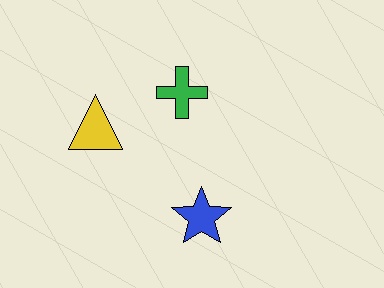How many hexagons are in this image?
There are no hexagons.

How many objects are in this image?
There are 3 objects.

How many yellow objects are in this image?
There is 1 yellow object.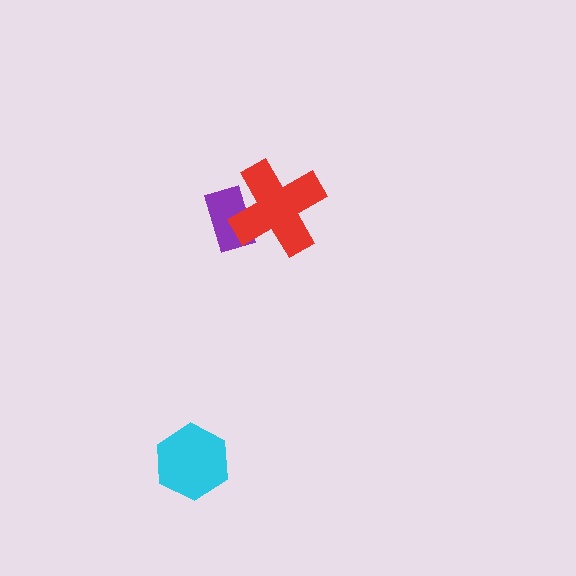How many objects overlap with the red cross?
1 object overlaps with the red cross.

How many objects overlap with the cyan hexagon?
0 objects overlap with the cyan hexagon.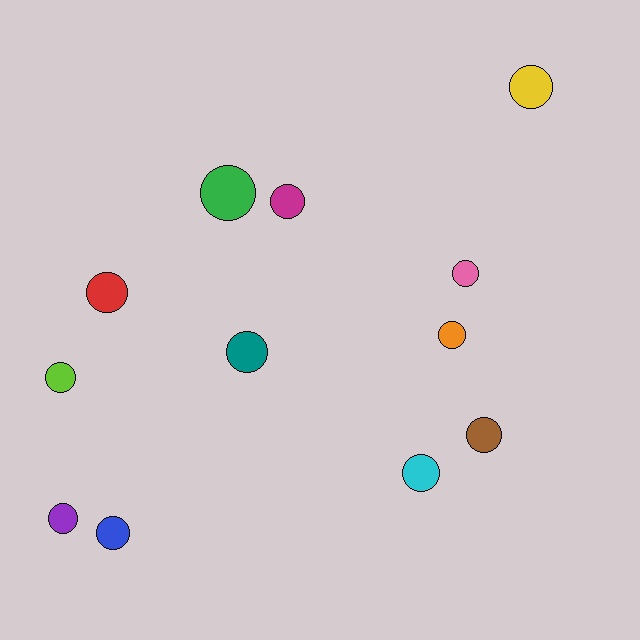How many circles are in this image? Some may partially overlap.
There are 12 circles.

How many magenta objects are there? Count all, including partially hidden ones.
There is 1 magenta object.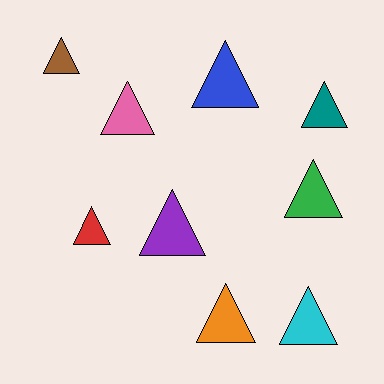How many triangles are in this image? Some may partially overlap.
There are 9 triangles.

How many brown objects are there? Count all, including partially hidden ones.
There is 1 brown object.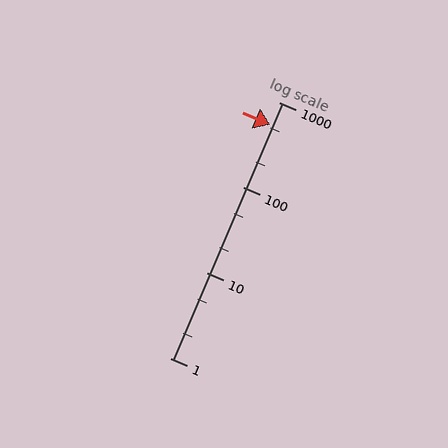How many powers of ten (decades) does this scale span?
The scale spans 3 decades, from 1 to 1000.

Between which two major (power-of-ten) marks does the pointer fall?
The pointer is between 100 and 1000.